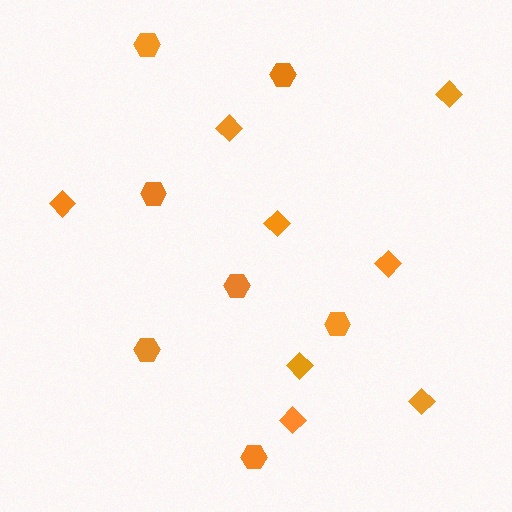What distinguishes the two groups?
There are 2 groups: one group of diamonds (8) and one group of hexagons (7).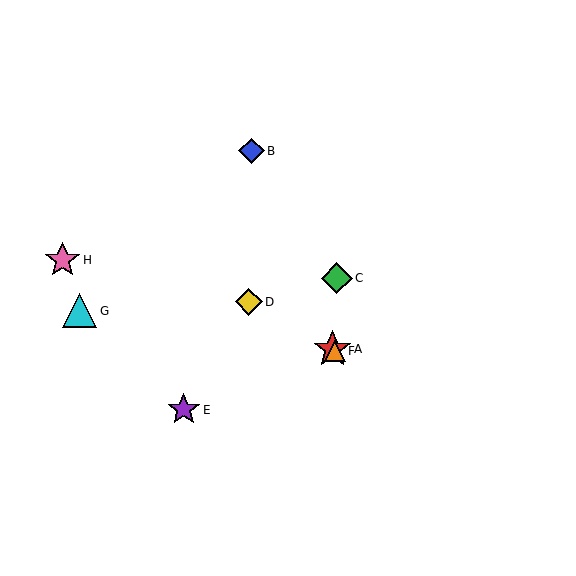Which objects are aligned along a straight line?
Objects A, D, F are aligned along a straight line.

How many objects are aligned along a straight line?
3 objects (A, D, F) are aligned along a straight line.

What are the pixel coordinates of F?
Object F is at (335, 351).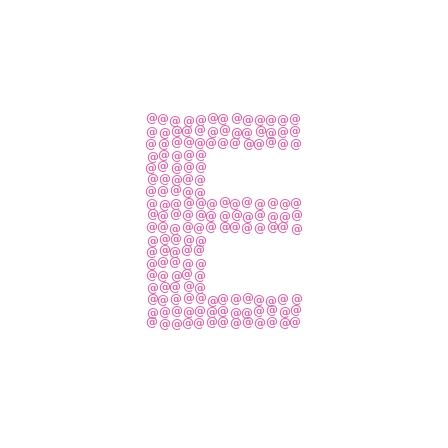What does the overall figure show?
The overall figure shows the letter E.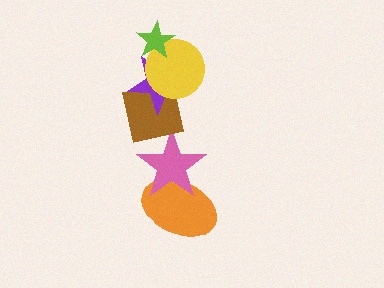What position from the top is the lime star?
The lime star is 1st from the top.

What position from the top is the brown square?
The brown square is 4th from the top.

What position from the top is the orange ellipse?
The orange ellipse is 6th from the top.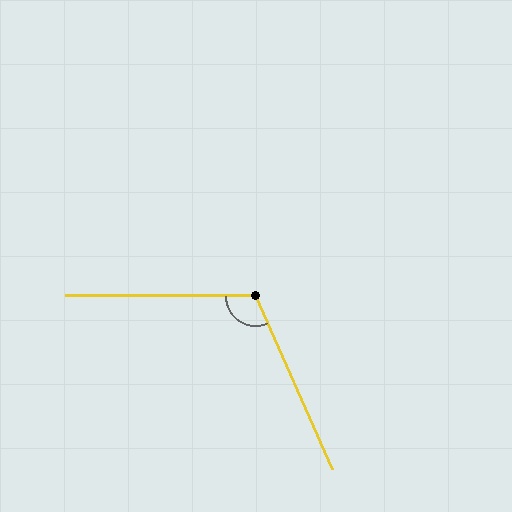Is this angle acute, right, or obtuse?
It is obtuse.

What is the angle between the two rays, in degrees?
Approximately 114 degrees.